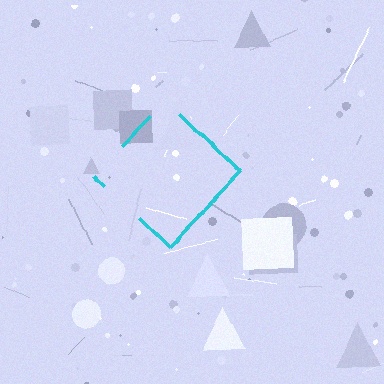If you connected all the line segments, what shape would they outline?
They would outline a diamond.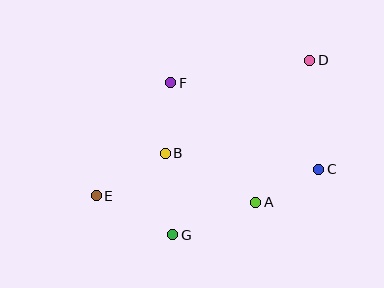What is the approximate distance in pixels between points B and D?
The distance between B and D is approximately 172 pixels.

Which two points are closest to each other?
Points B and F are closest to each other.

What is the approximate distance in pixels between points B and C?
The distance between B and C is approximately 155 pixels.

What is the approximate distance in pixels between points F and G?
The distance between F and G is approximately 152 pixels.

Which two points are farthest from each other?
Points D and E are farthest from each other.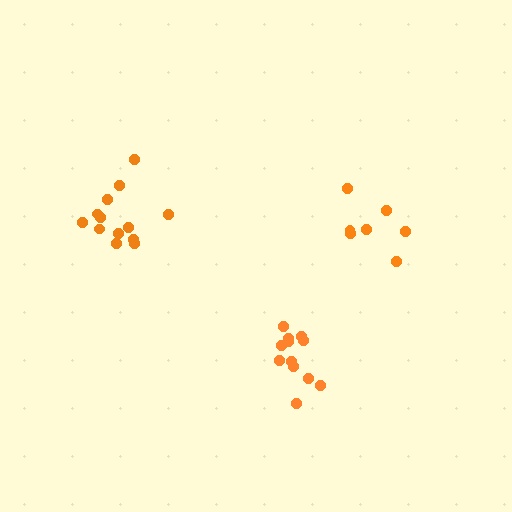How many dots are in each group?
Group 1: 7 dots, Group 2: 13 dots, Group 3: 12 dots (32 total).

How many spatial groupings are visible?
There are 3 spatial groupings.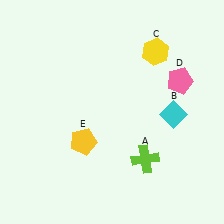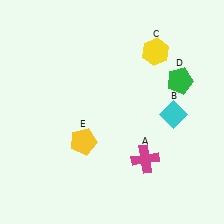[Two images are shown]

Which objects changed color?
A changed from lime to magenta. D changed from pink to green.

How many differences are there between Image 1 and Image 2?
There are 2 differences between the two images.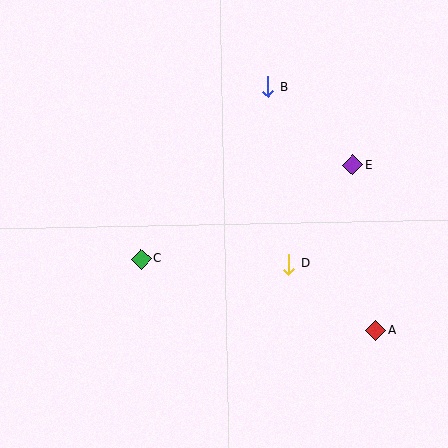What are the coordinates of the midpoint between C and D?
The midpoint between C and D is at (215, 261).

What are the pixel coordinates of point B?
Point B is at (268, 87).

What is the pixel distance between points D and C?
The distance between D and C is 148 pixels.